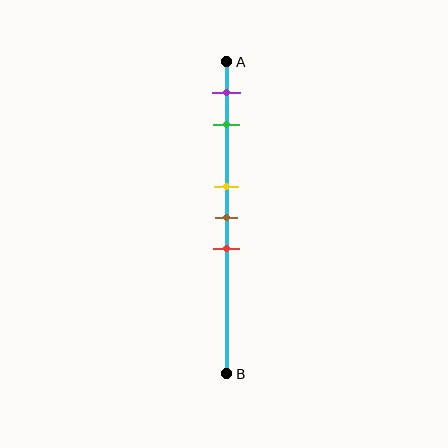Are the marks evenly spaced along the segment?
No, the marks are not evenly spaced.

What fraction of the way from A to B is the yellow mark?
The yellow mark is approximately 40% (0.4) of the way from A to B.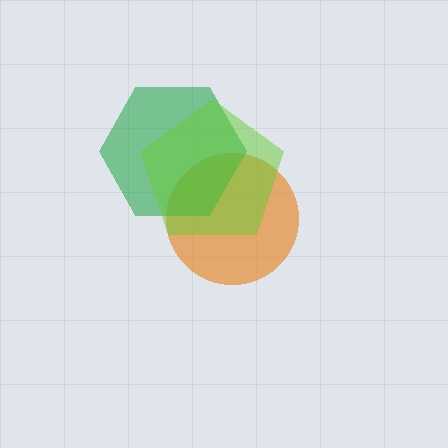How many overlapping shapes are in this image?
There are 3 overlapping shapes in the image.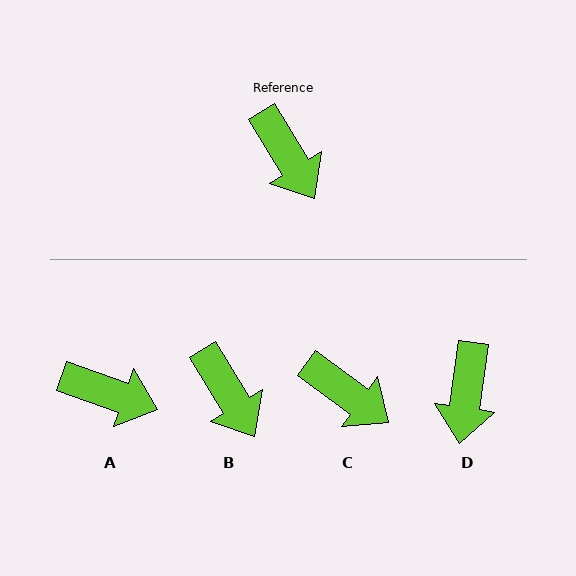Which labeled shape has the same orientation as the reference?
B.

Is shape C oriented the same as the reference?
No, it is off by about 23 degrees.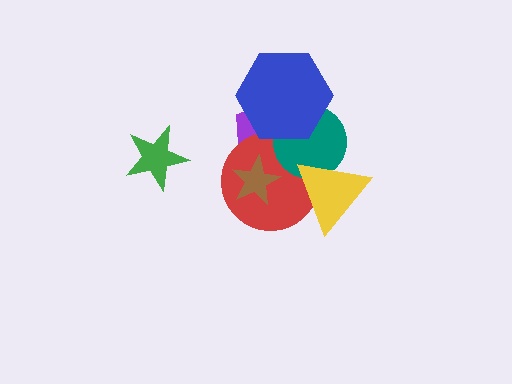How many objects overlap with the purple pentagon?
4 objects overlap with the purple pentagon.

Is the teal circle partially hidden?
Yes, it is partially covered by another shape.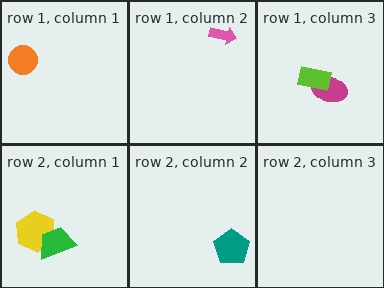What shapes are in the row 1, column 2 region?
The pink arrow.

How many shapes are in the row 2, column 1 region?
2.